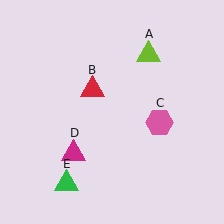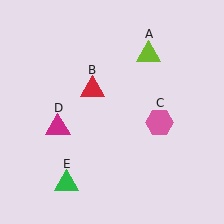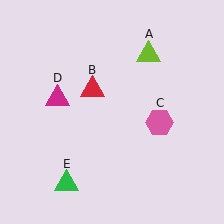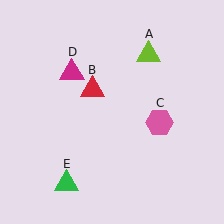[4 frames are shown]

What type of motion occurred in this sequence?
The magenta triangle (object D) rotated clockwise around the center of the scene.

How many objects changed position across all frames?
1 object changed position: magenta triangle (object D).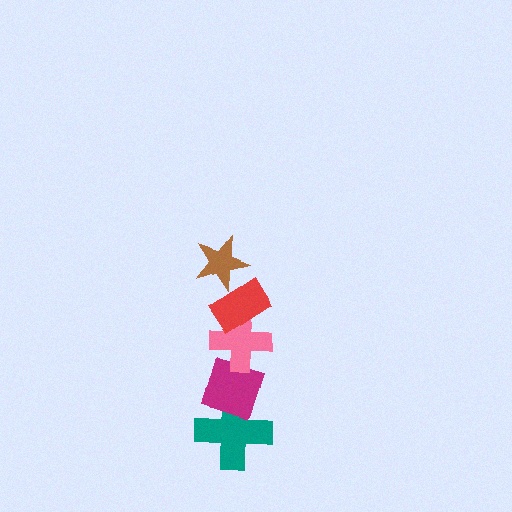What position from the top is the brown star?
The brown star is 1st from the top.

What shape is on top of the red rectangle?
The brown star is on top of the red rectangle.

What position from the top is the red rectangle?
The red rectangle is 2nd from the top.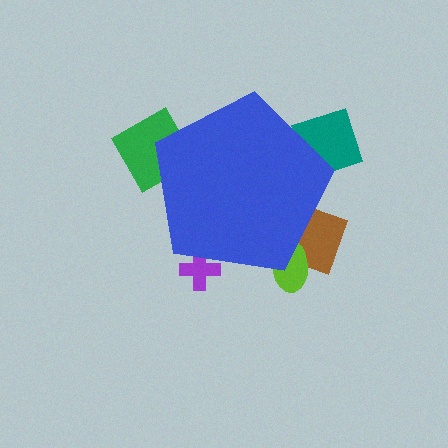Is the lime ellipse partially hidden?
Yes, the lime ellipse is partially hidden behind the blue pentagon.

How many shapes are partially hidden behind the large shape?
5 shapes are partially hidden.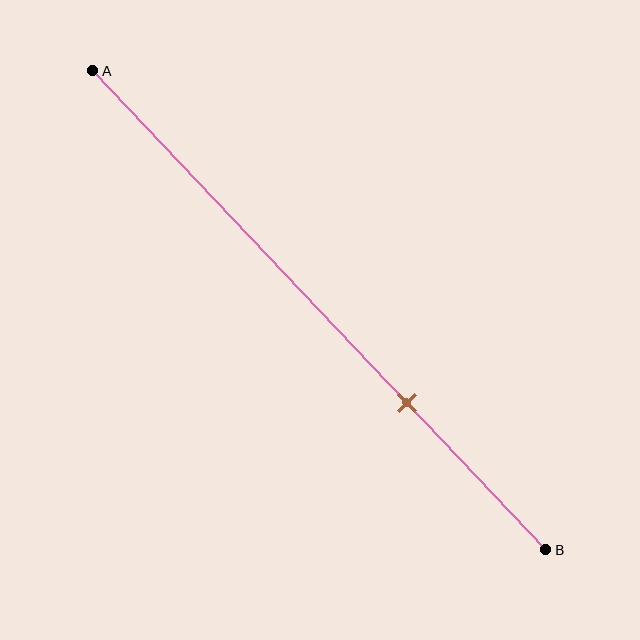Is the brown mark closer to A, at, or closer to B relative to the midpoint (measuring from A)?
The brown mark is closer to point B than the midpoint of segment AB.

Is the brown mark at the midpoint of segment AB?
No, the mark is at about 70% from A, not at the 50% midpoint.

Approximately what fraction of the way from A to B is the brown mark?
The brown mark is approximately 70% of the way from A to B.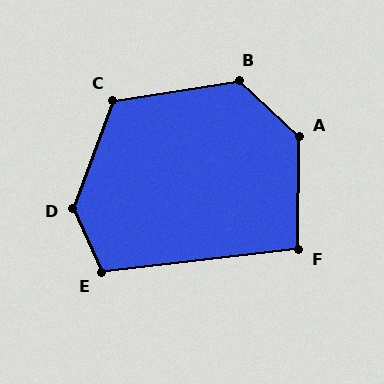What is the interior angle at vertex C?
Approximately 119 degrees (obtuse).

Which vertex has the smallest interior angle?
F, at approximately 97 degrees.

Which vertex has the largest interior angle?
D, at approximately 135 degrees.